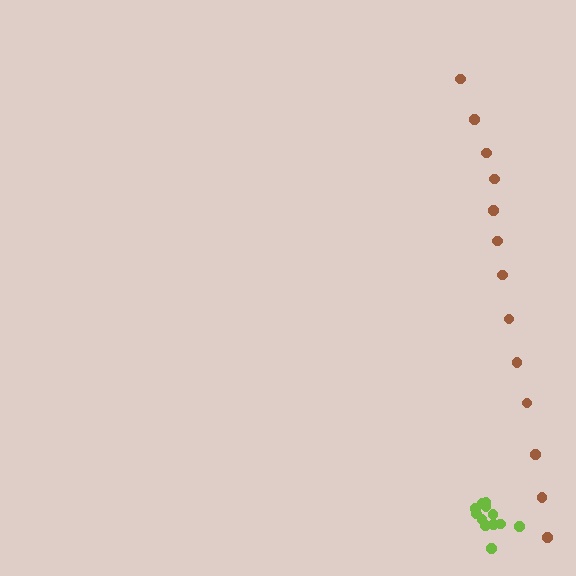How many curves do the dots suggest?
There are 2 distinct paths.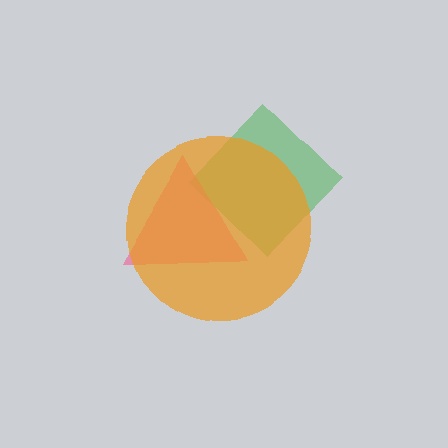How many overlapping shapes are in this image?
There are 3 overlapping shapes in the image.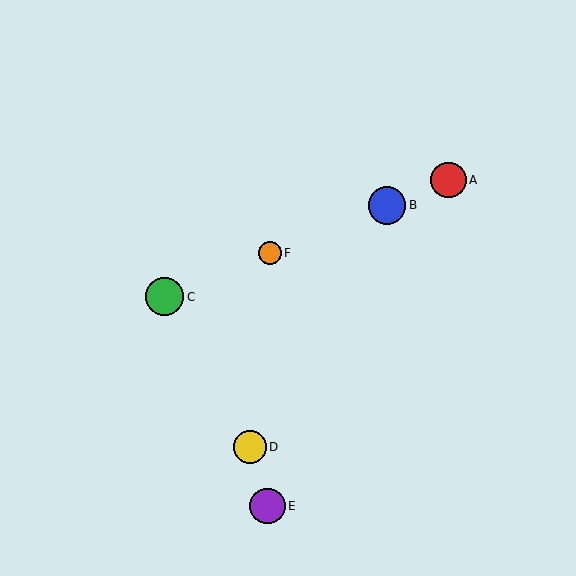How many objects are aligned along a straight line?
4 objects (A, B, C, F) are aligned along a straight line.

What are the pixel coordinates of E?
Object E is at (268, 506).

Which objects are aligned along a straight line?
Objects A, B, C, F are aligned along a straight line.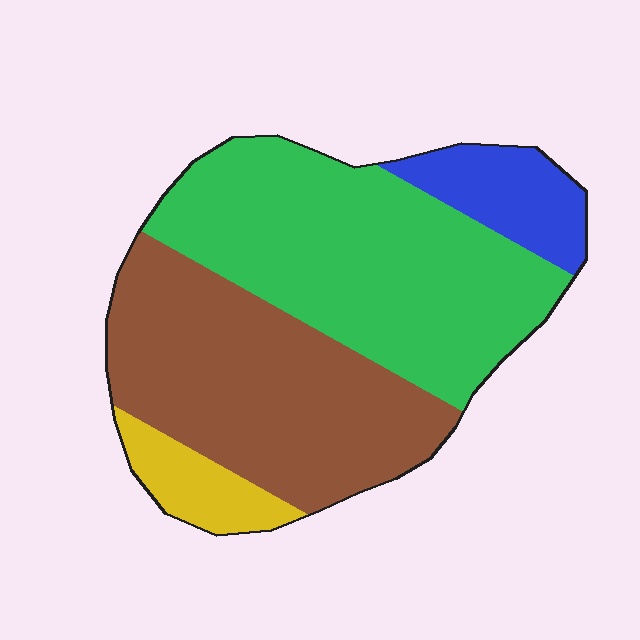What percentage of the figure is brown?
Brown takes up between a third and a half of the figure.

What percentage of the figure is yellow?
Yellow covers about 10% of the figure.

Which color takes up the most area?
Green, at roughly 45%.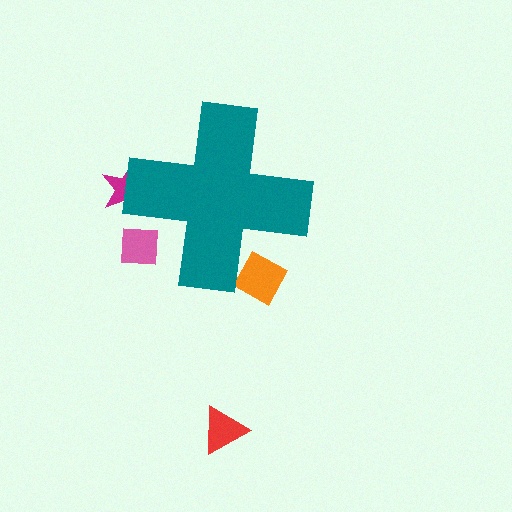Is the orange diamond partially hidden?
Yes, the orange diamond is partially hidden behind the teal cross.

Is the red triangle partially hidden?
No, the red triangle is fully visible.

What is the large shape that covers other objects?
A teal cross.